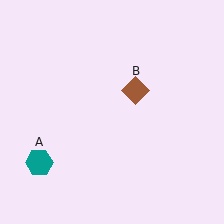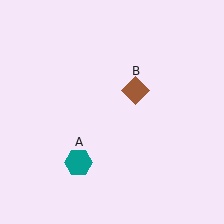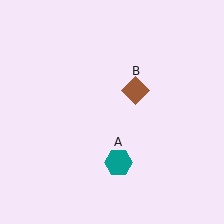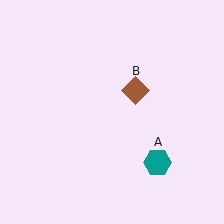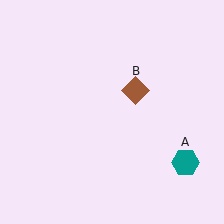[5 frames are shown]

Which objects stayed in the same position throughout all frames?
Brown diamond (object B) remained stationary.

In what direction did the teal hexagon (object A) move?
The teal hexagon (object A) moved right.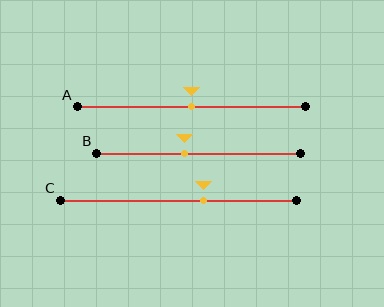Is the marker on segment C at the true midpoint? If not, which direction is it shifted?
No, the marker on segment C is shifted to the right by about 11% of the segment length.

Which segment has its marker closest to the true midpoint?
Segment A has its marker closest to the true midpoint.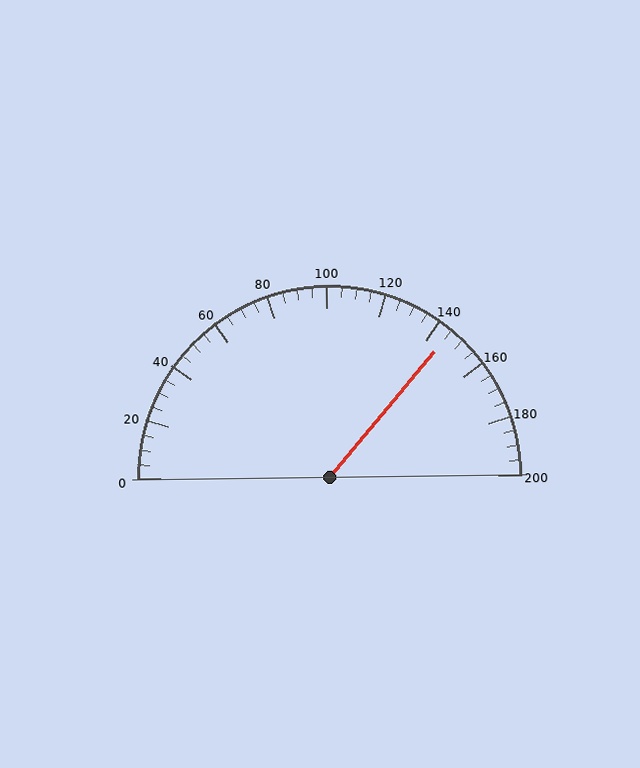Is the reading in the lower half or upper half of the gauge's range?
The reading is in the upper half of the range (0 to 200).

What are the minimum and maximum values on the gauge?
The gauge ranges from 0 to 200.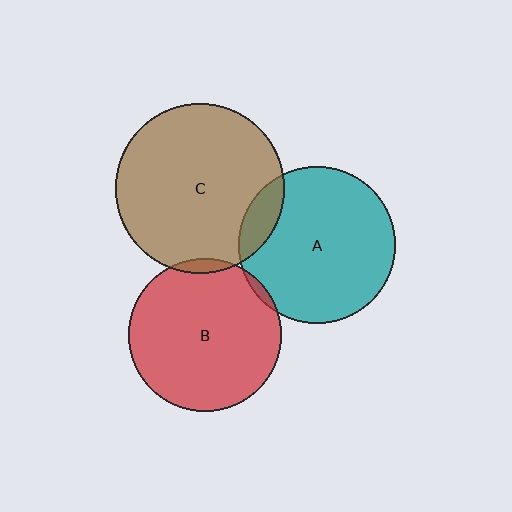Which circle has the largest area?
Circle C (brown).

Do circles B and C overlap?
Yes.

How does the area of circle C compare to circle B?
Approximately 1.2 times.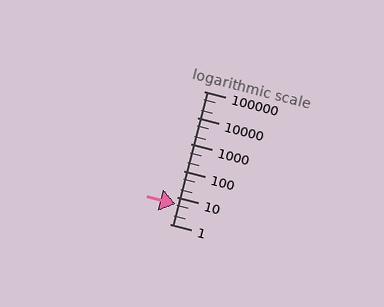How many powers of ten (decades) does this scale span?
The scale spans 5 decades, from 1 to 100000.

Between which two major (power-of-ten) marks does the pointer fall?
The pointer is between 1 and 10.